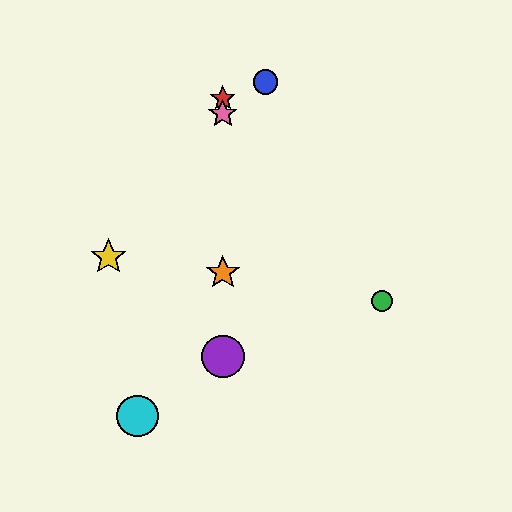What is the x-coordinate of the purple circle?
The purple circle is at x≈223.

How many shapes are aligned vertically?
4 shapes (the red star, the purple circle, the orange star, the pink star) are aligned vertically.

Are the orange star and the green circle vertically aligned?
No, the orange star is at x≈223 and the green circle is at x≈382.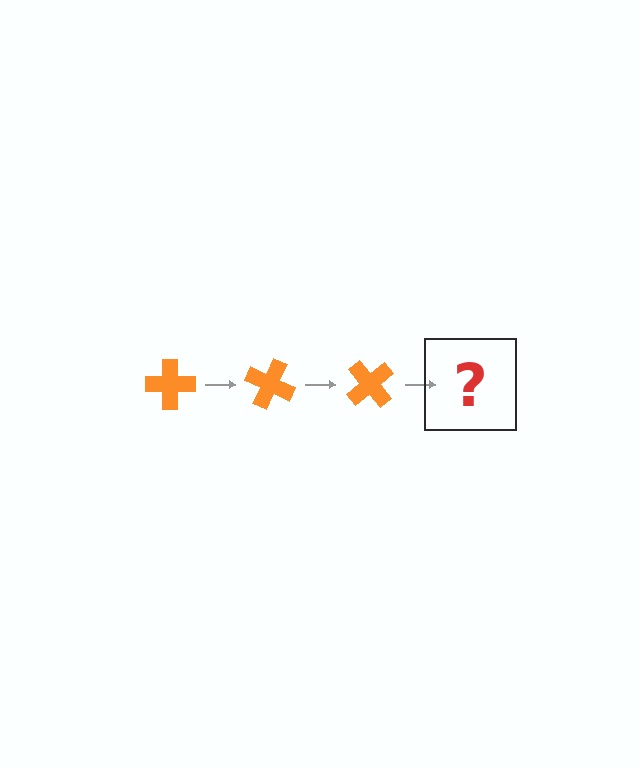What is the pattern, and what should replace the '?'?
The pattern is that the cross rotates 25 degrees each step. The '?' should be an orange cross rotated 75 degrees.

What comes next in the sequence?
The next element should be an orange cross rotated 75 degrees.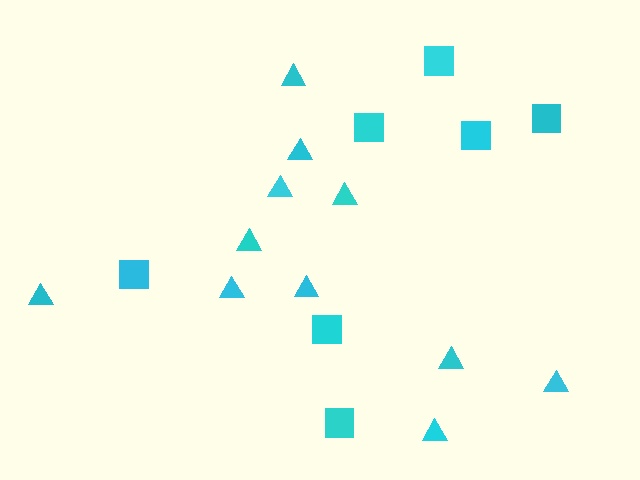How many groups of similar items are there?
There are 2 groups: one group of squares (7) and one group of triangles (11).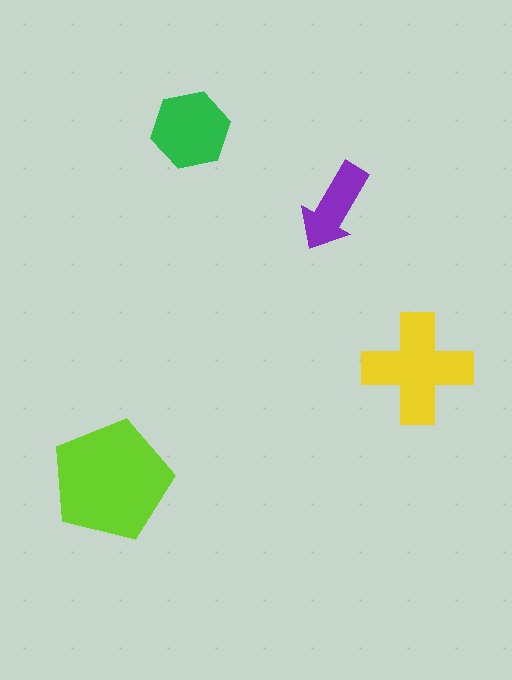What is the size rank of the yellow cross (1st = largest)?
2nd.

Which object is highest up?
The green hexagon is topmost.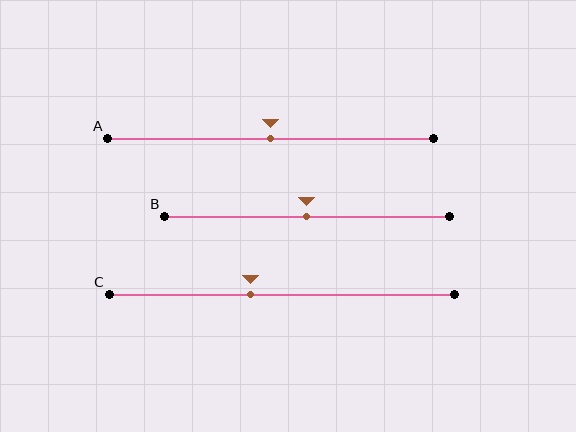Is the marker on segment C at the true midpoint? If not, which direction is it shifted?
No, the marker on segment C is shifted to the left by about 9% of the segment length.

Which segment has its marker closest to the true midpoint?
Segment A has its marker closest to the true midpoint.